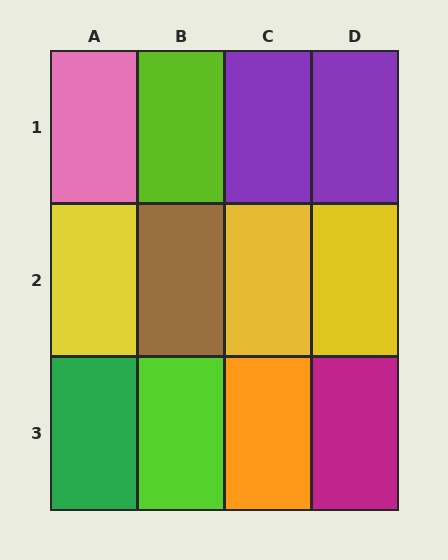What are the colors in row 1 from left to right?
Pink, lime, purple, purple.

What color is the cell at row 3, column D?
Magenta.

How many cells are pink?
1 cell is pink.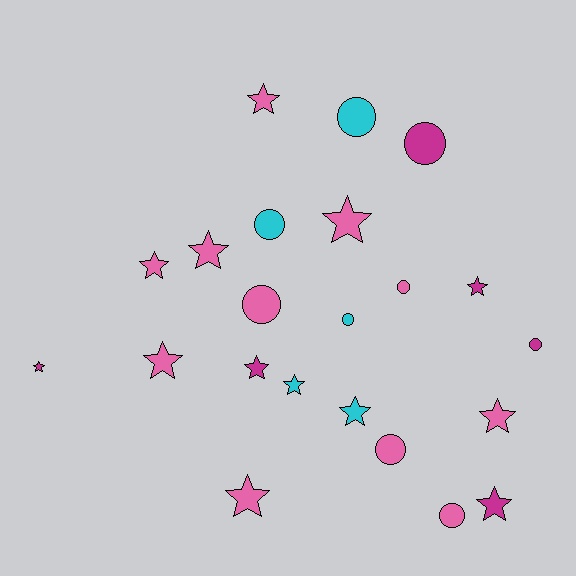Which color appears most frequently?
Pink, with 11 objects.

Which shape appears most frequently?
Star, with 13 objects.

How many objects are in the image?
There are 22 objects.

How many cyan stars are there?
There are 2 cyan stars.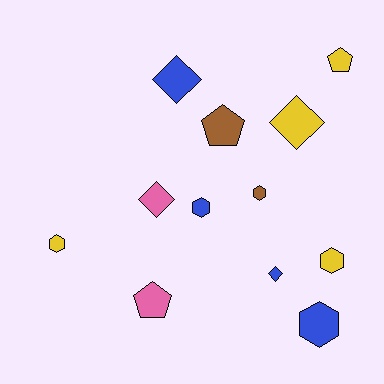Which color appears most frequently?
Blue, with 4 objects.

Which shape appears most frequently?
Hexagon, with 5 objects.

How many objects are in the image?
There are 12 objects.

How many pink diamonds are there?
There is 1 pink diamond.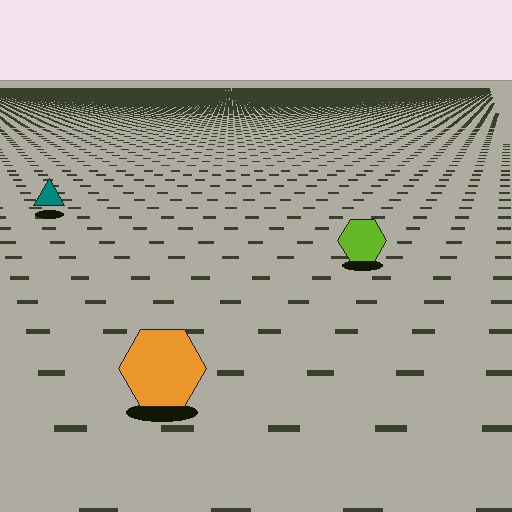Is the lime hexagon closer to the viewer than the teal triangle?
Yes. The lime hexagon is closer — you can tell from the texture gradient: the ground texture is coarser near it.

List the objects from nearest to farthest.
From nearest to farthest: the orange hexagon, the lime hexagon, the teal triangle.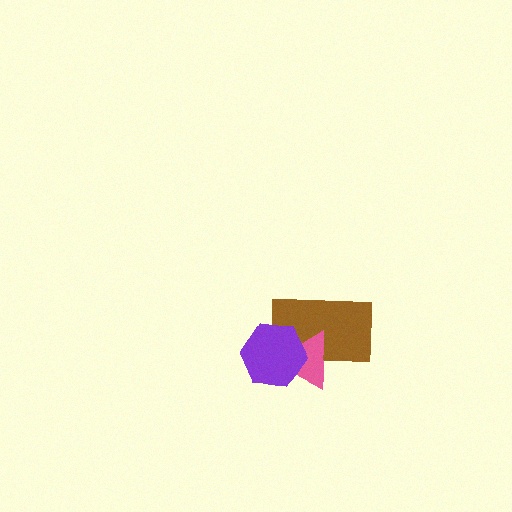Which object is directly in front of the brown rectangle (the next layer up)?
The pink triangle is directly in front of the brown rectangle.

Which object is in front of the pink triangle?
The purple hexagon is in front of the pink triangle.